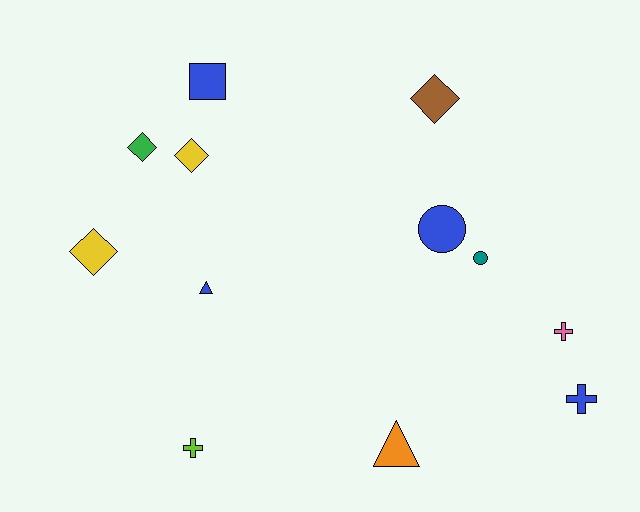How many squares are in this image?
There is 1 square.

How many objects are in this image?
There are 12 objects.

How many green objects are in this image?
There is 1 green object.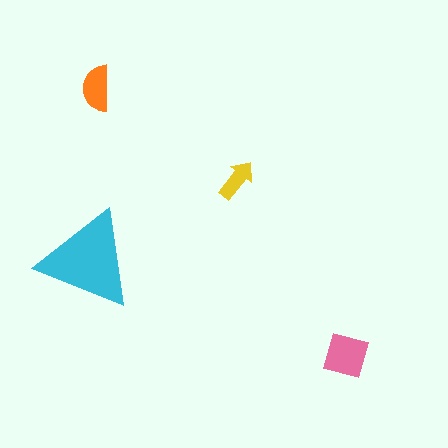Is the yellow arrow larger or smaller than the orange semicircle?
Smaller.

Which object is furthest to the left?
The cyan triangle is leftmost.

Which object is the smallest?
The yellow arrow.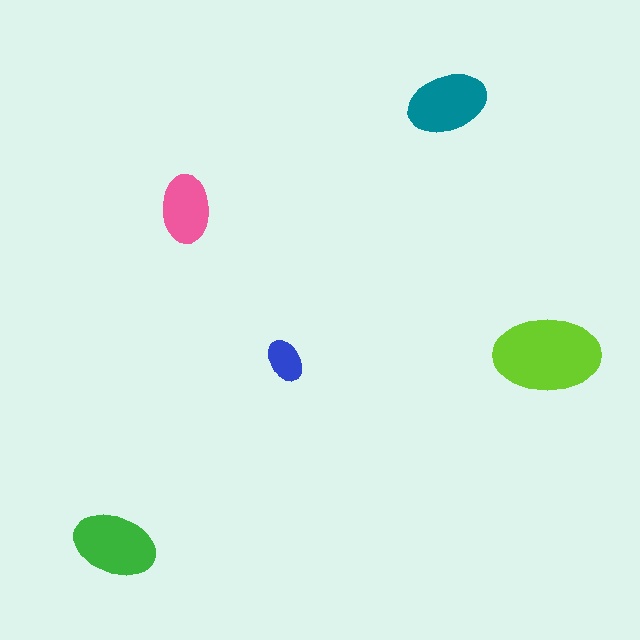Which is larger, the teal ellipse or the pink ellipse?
The teal one.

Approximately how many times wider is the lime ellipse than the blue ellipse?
About 2.5 times wider.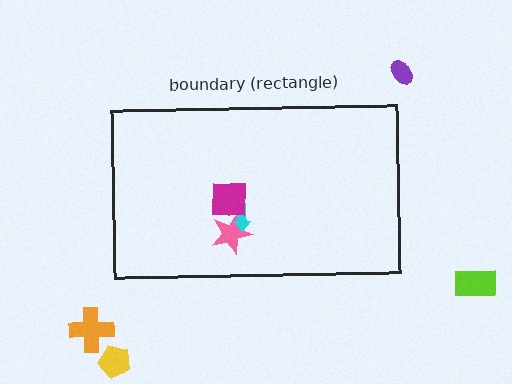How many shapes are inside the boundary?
3 inside, 4 outside.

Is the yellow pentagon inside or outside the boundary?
Outside.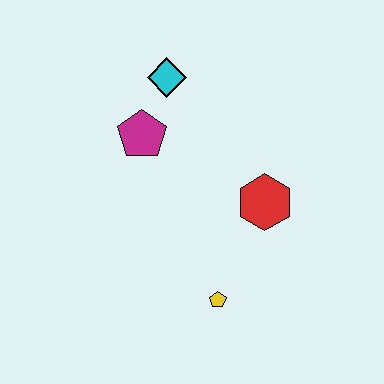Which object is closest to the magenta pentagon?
The cyan diamond is closest to the magenta pentagon.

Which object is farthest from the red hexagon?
The cyan diamond is farthest from the red hexagon.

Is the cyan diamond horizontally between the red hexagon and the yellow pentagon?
No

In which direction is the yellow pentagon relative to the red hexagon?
The yellow pentagon is below the red hexagon.